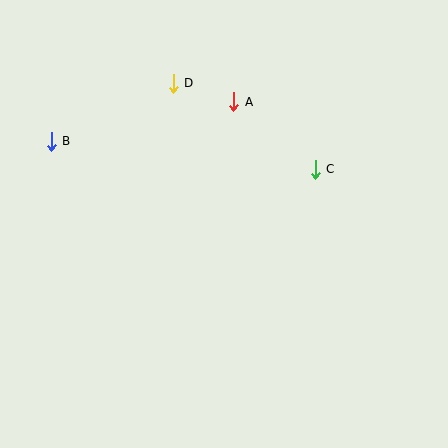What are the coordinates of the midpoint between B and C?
The midpoint between B and C is at (183, 155).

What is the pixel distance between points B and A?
The distance between B and A is 187 pixels.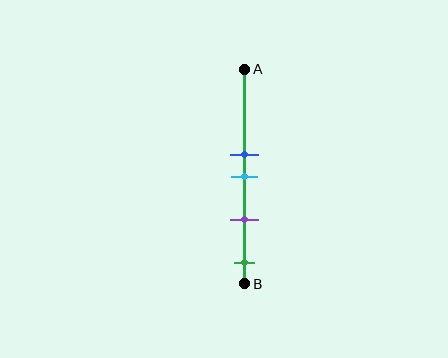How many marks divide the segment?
There are 4 marks dividing the segment.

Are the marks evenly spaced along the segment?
No, the marks are not evenly spaced.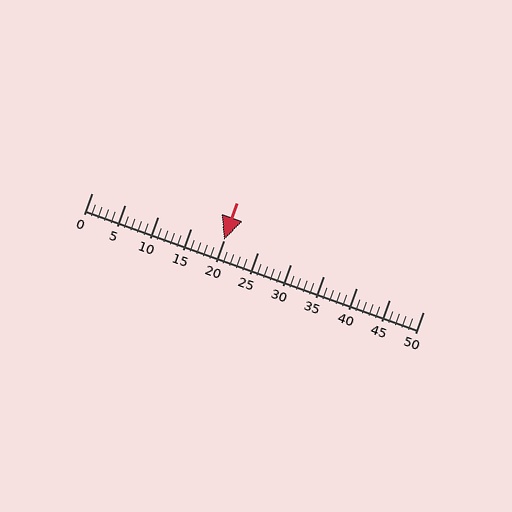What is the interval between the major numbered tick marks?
The major tick marks are spaced 5 units apart.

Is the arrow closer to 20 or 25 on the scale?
The arrow is closer to 20.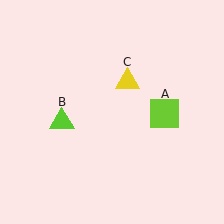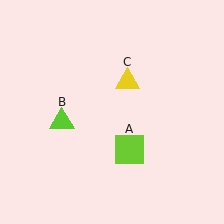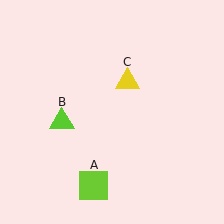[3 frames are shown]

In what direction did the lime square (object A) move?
The lime square (object A) moved down and to the left.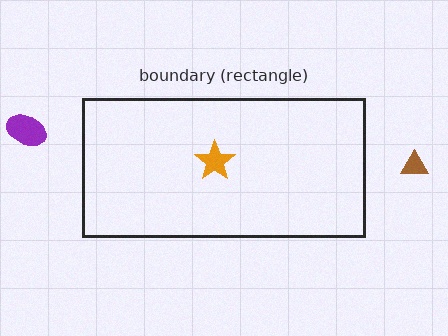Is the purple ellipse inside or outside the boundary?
Outside.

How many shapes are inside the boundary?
1 inside, 2 outside.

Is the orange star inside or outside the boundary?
Inside.